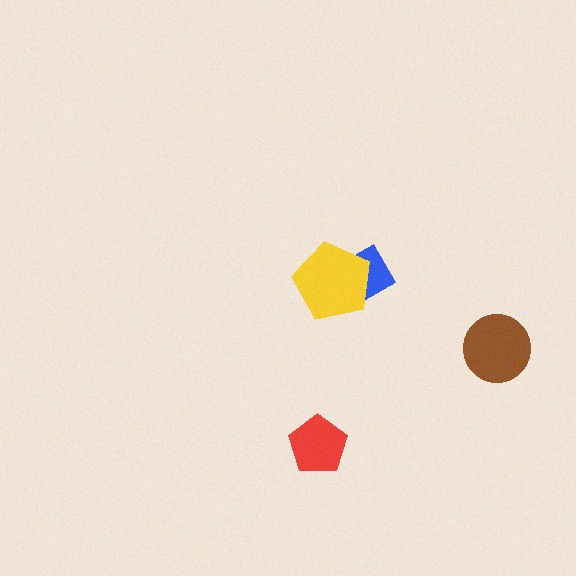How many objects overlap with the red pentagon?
0 objects overlap with the red pentagon.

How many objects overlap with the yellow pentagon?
1 object overlaps with the yellow pentagon.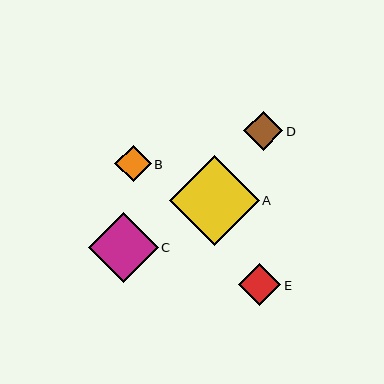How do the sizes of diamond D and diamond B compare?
Diamond D and diamond B are approximately the same size.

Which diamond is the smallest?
Diamond B is the smallest with a size of approximately 36 pixels.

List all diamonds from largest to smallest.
From largest to smallest: A, C, E, D, B.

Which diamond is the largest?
Diamond A is the largest with a size of approximately 90 pixels.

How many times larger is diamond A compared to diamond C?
Diamond A is approximately 1.3 times the size of diamond C.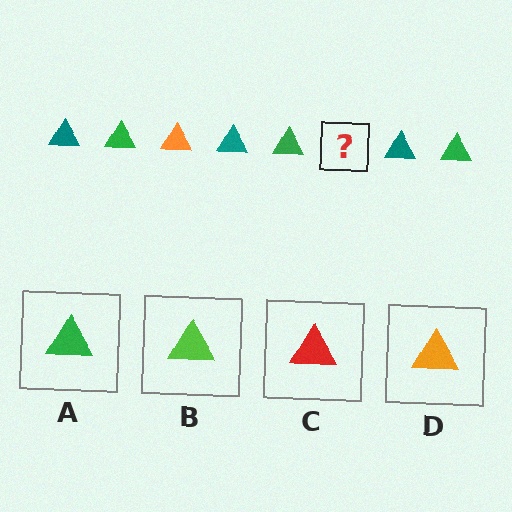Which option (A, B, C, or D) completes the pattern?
D.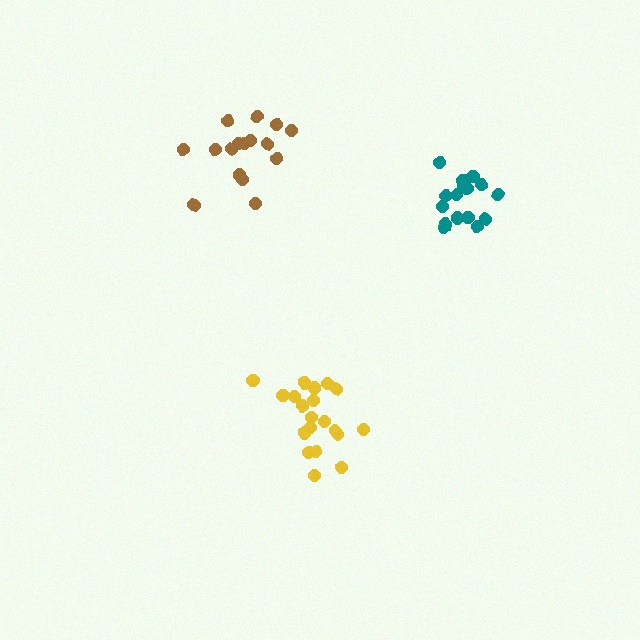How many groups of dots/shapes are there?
There are 3 groups.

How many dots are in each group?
Group 1: 20 dots, Group 2: 16 dots, Group 3: 16 dots (52 total).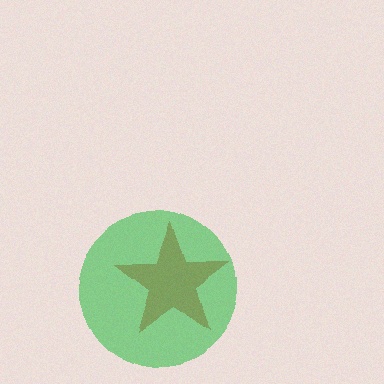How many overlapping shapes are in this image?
There are 2 overlapping shapes in the image.